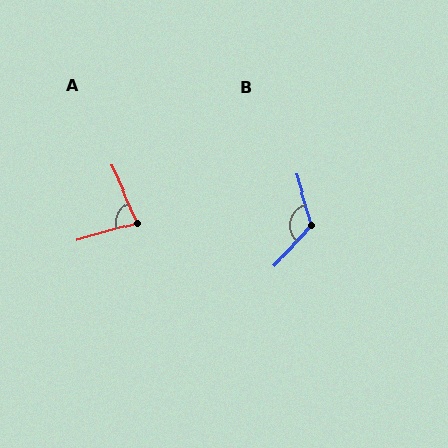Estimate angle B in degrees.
Approximately 121 degrees.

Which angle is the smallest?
A, at approximately 81 degrees.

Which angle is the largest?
B, at approximately 121 degrees.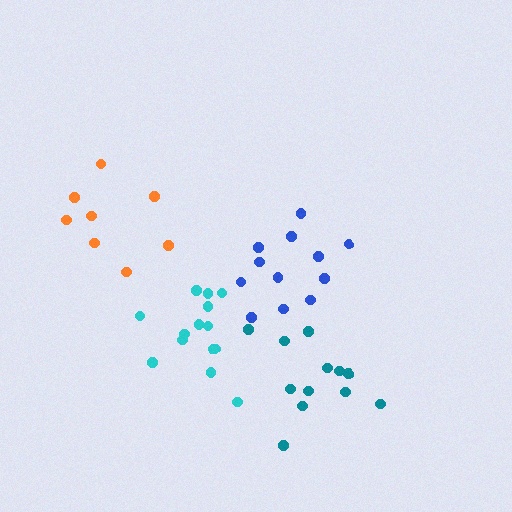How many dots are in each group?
Group 1: 14 dots, Group 2: 12 dots, Group 3: 13 dots, Group 4: 8 dots (47 total).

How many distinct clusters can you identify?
There are 4 distinct clusters.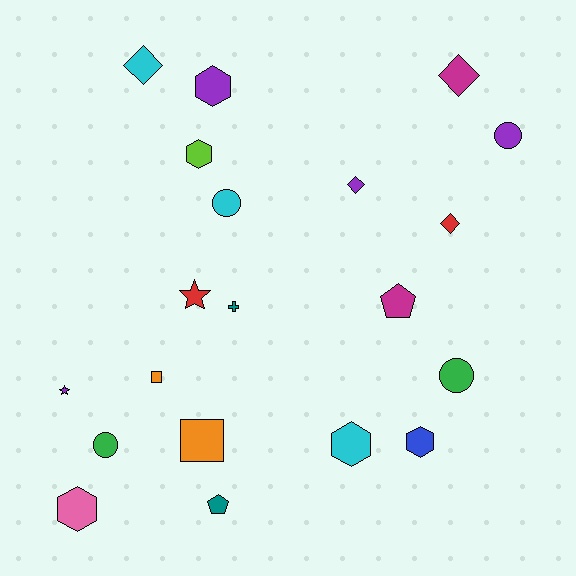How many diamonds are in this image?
There are 4 diamonds.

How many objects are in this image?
There are 20 objects.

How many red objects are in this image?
There are 2 red objects.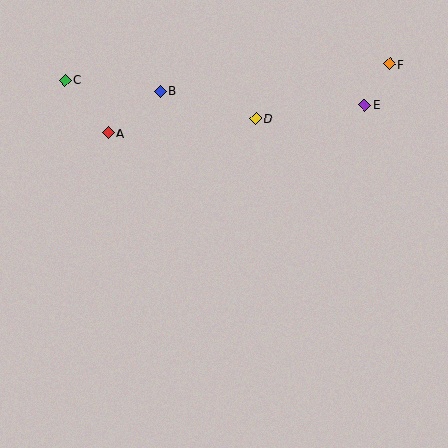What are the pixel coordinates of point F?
Point F is at (390, 64).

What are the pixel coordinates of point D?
Point D is at (256, 119).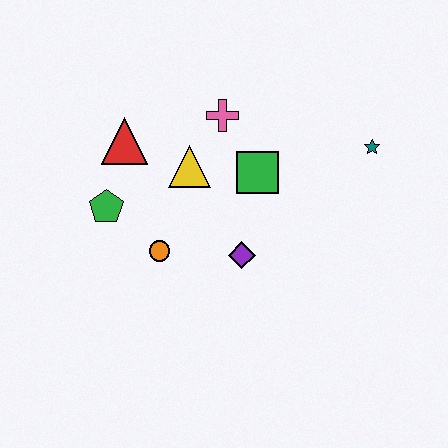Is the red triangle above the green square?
Yes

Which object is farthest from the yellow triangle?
The teal star is farthest from the yellow triangle.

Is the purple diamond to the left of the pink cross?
No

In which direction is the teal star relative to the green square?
The teal star is to the right of the green square.